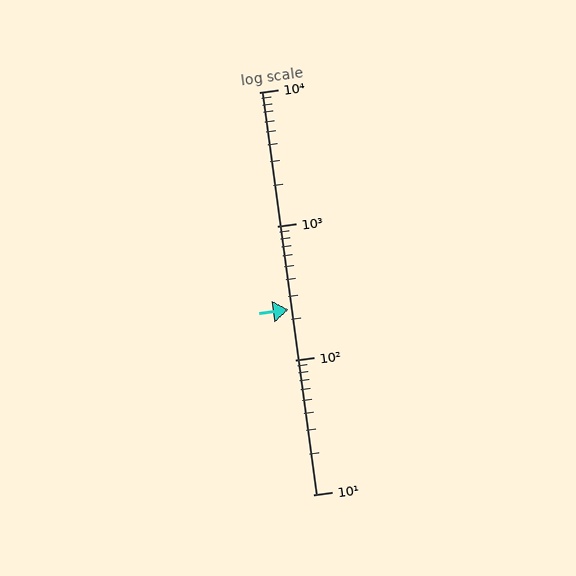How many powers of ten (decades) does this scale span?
The scale spans 3 decades, from 10 to 10000.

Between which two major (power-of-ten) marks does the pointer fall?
The pointer is between 100 and 1000.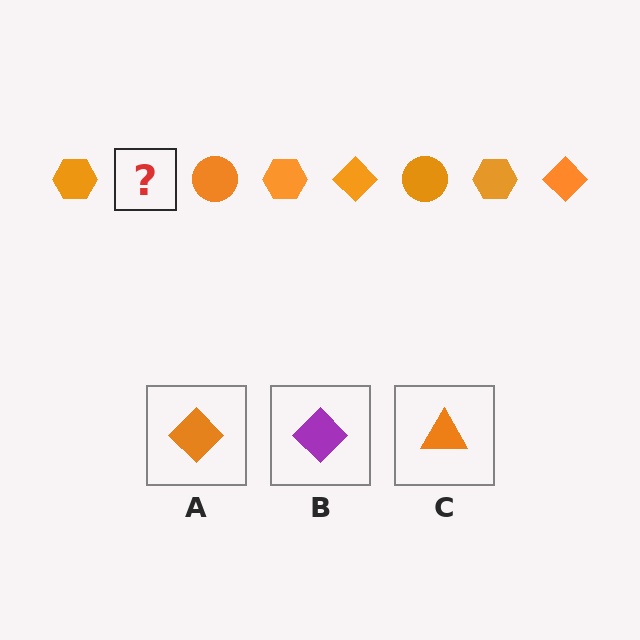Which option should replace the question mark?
Option A.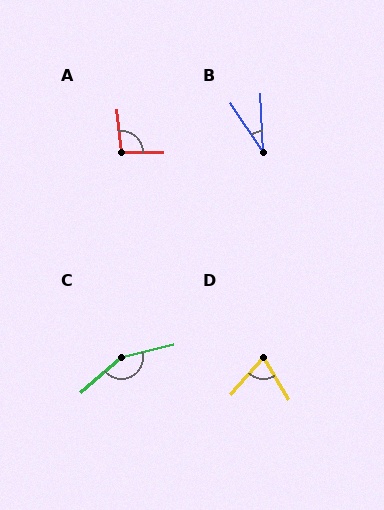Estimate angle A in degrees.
Approximately 97 degrees.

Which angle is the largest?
C, at approximately 154 degrees.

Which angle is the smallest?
B, at approximately 31 degrees.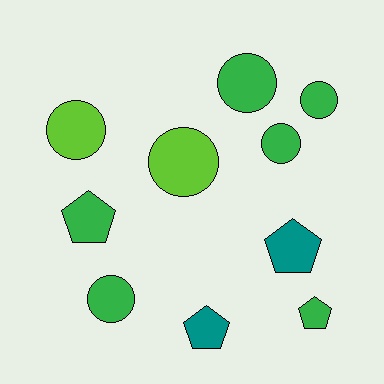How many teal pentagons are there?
There are 2 teal pentagons.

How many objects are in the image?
There are 10 objects.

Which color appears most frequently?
Green, with 6 objects.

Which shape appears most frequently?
Circle, with 6 objects.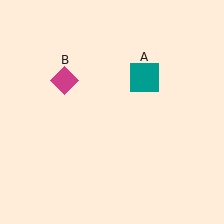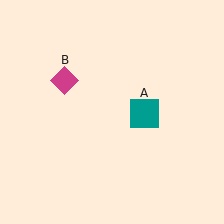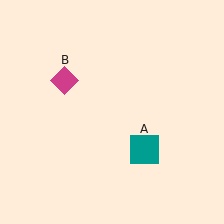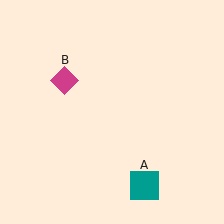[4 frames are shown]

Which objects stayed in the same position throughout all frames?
Magenta diamond (object B) remained stationary.